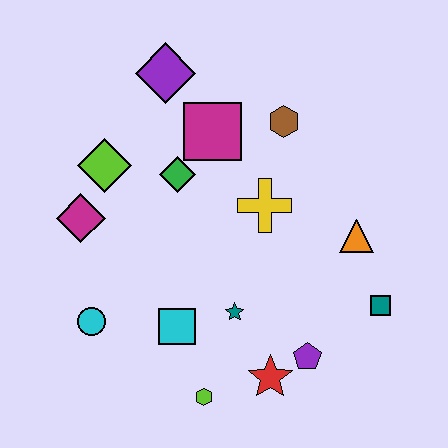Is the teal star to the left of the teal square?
Yes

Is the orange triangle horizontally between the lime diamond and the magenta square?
No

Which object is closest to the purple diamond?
The magenta square is closest to the purple diamond.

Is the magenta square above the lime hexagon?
Yes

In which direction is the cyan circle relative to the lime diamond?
The cyan circle is below the lime diamond.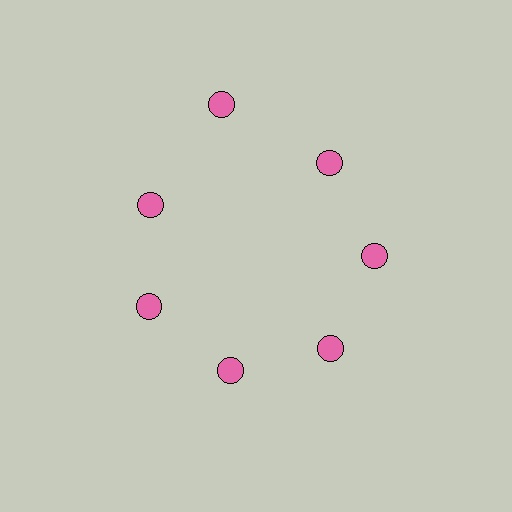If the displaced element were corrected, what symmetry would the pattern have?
It would have 7-fold rotational symmetry — the pattern would map onto itself every 51 degrees.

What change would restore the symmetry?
The symmetry would be restored by moving it inward, back onto the ring so that all 7 circles sit at equal angles and equal distance from the center.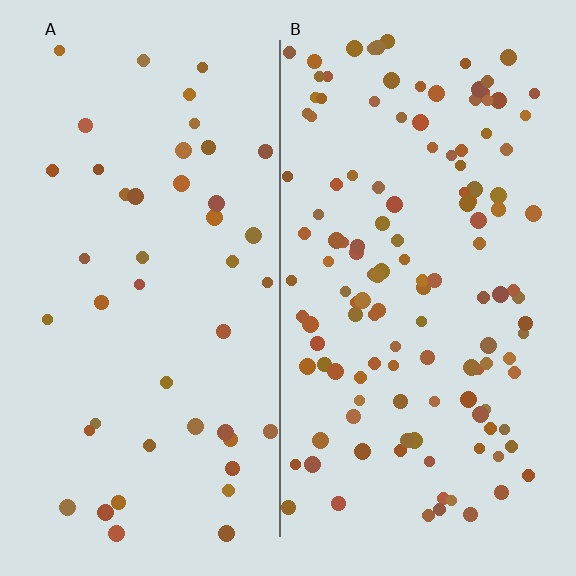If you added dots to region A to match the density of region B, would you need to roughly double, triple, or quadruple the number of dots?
Approximately triple.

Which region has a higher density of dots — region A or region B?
B (the right).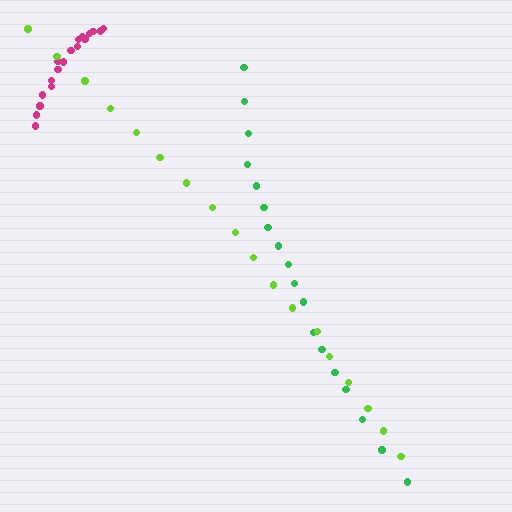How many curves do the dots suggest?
There are 3 distinct paths.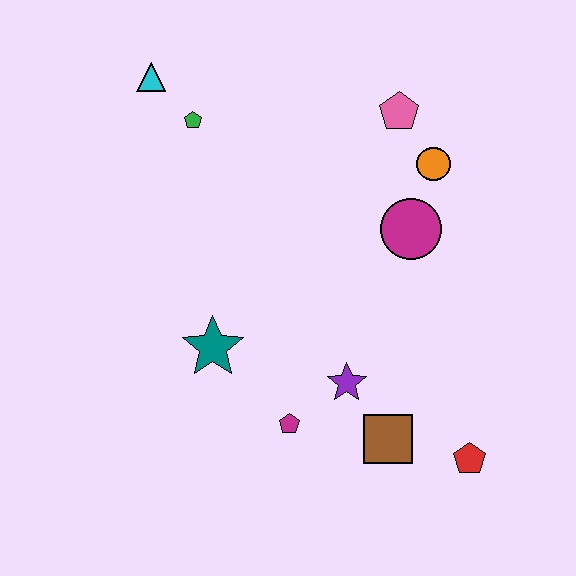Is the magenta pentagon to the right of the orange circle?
No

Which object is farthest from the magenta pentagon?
The cyan triangle is farthest from the magenta pentagon.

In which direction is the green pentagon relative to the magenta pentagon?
The green pentagon is above the magenta pentagon.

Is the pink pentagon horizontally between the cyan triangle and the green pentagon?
No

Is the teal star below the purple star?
No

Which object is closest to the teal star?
The magenta pentagon is closest to the teal star.